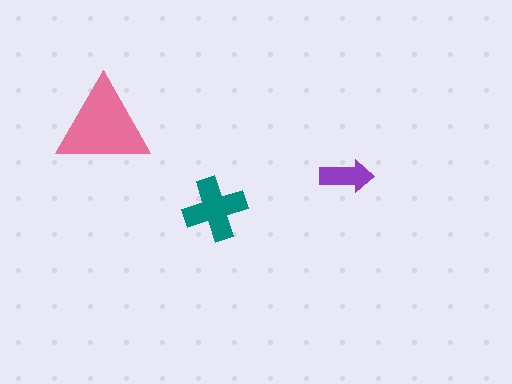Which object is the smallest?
The purple arrow.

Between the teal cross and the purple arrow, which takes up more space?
The teal cross.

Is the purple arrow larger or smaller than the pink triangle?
Smaller.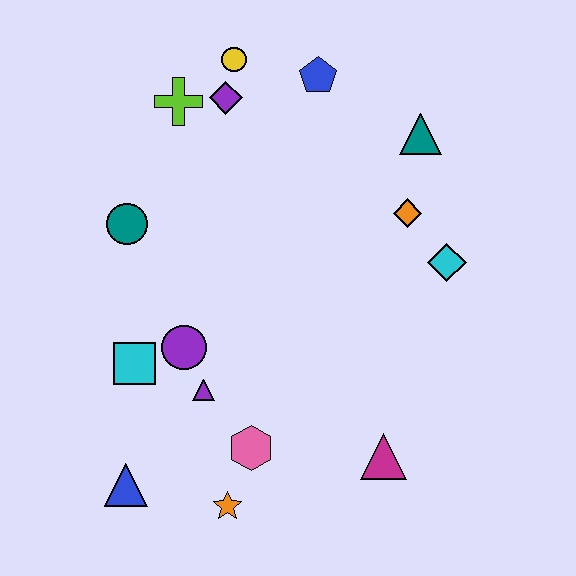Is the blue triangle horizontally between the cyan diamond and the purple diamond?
No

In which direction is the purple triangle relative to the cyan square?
The purple triangle is to the right of the cyan square.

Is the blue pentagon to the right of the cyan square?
Yes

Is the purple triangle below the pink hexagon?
No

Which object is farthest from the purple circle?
The teal triangle is farthest from the purple circle.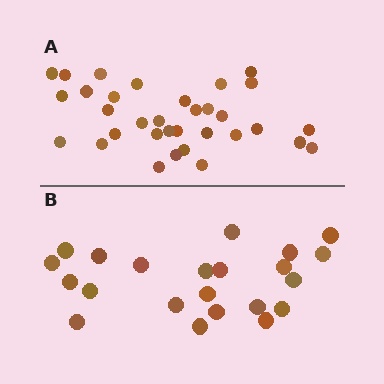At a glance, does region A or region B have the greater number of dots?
Region A (the top region) has more dots.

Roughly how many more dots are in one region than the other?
Region A has roughly 12 or so more dots than region B.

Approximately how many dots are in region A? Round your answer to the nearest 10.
About 30 dots. (The exact count is 33, which rounds to 30.)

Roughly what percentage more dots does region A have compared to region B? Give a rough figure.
About 50% more.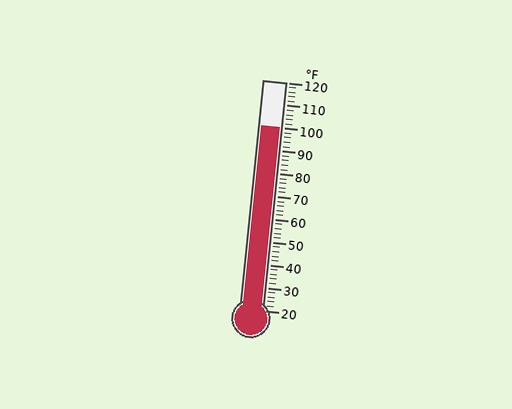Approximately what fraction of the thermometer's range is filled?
The thermometer is filled to approximately 80% of its range.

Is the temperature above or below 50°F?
The temperature is above 50°F.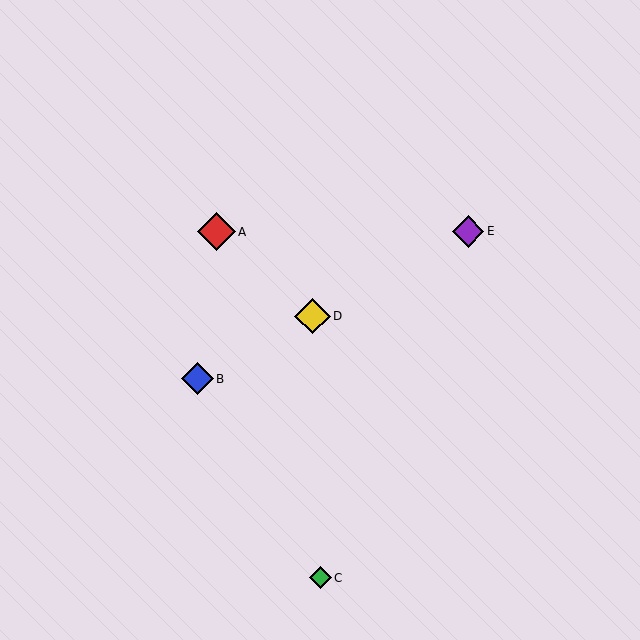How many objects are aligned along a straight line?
3 objects (B, D, E) are aligned along a straight line.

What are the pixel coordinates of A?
Object A is at (217, 232).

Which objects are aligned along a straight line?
Objects B, D, E are aligned along a straight line.